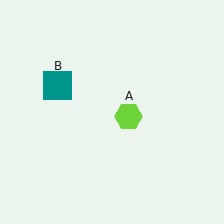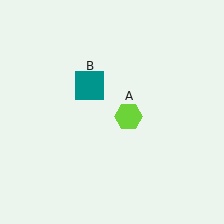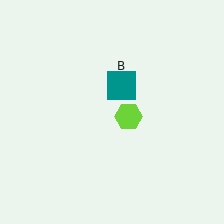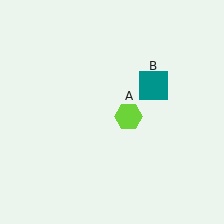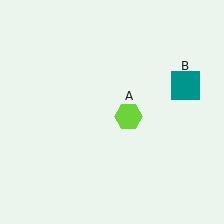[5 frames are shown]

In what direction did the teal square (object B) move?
The teal square (object B) moved right.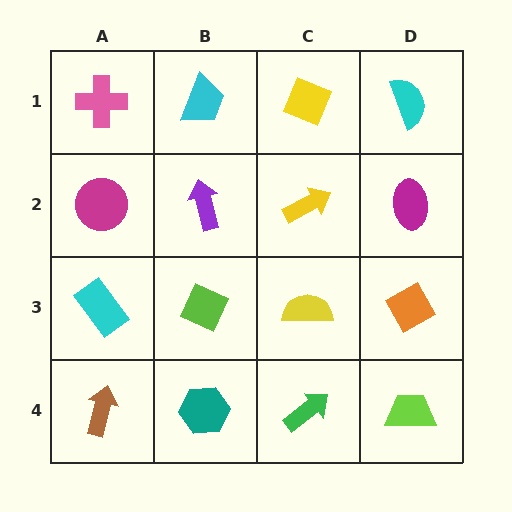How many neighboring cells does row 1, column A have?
2.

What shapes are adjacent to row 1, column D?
A magenta ellipse (row 2, column D), a yellow diamond (row 1, column C).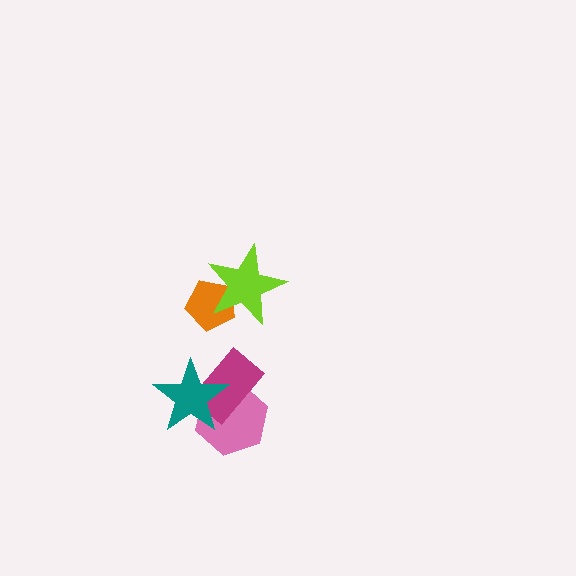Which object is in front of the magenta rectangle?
The teal star is in front of the magenta rectangle.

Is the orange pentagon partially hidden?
Yes, it is partially covered by another shape.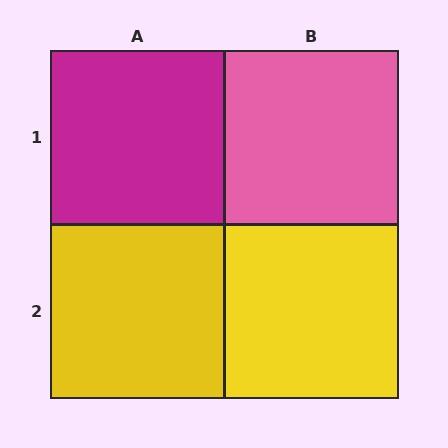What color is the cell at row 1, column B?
Pink.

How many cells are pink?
1 cell is pink.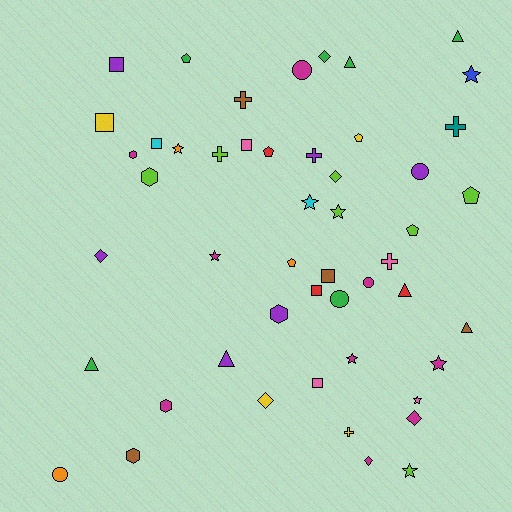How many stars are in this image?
There are 9 stars.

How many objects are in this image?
There are 50 objects.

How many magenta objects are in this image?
There are 9 magenta objects.